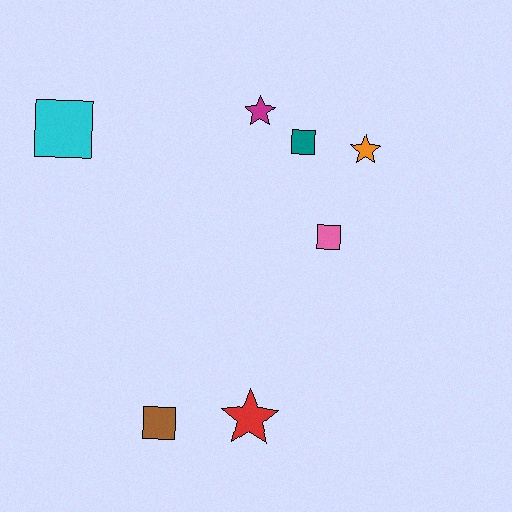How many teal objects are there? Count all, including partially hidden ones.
There is 1 teal object.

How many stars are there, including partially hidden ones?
There are 3 stars.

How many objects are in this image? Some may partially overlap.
There are 7 objects.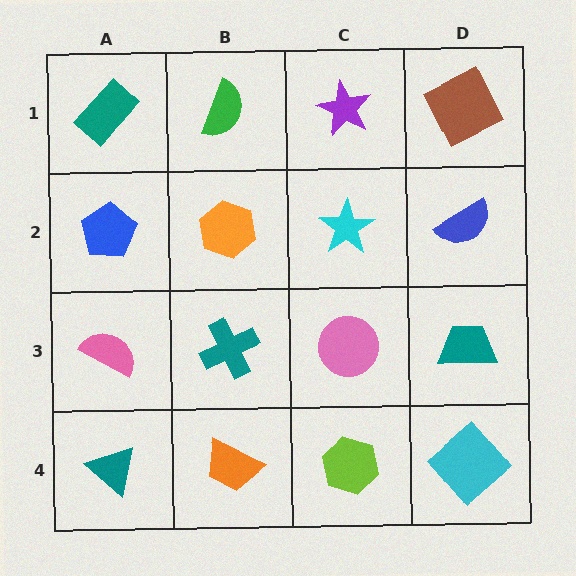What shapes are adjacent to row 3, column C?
A cyan star (row 2, column C), a lime hexagon (row 4, column C), a teal cross (row 3, column B), a teal trapezoid (row 3, column D).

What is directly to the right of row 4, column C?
A cyan diamond.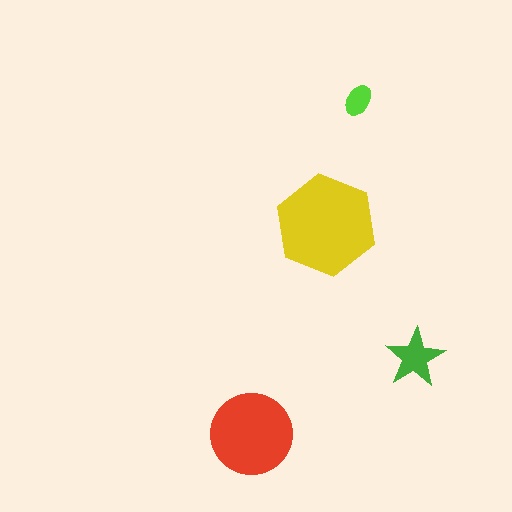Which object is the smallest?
The lime ellipse.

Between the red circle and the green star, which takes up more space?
The red circle.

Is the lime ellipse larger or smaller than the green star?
Smaller.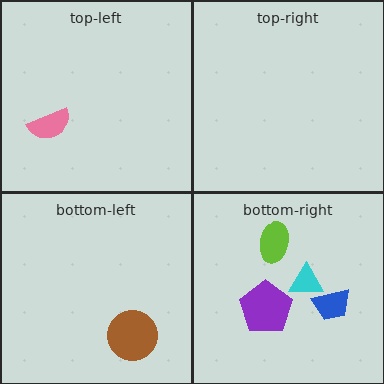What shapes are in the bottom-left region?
The brown circle.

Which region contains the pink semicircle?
The top-left region.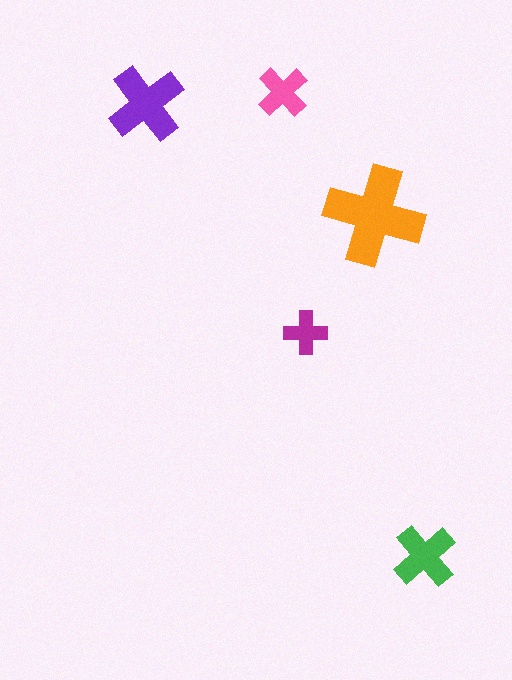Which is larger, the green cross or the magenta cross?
The green one.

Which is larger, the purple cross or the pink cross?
The purple one.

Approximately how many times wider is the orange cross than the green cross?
About 1.5 times wider.